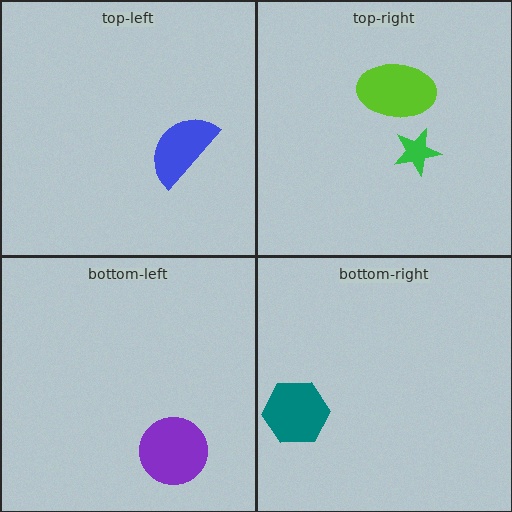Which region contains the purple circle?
The bottom-left region.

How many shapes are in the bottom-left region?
1.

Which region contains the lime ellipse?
The top-right region.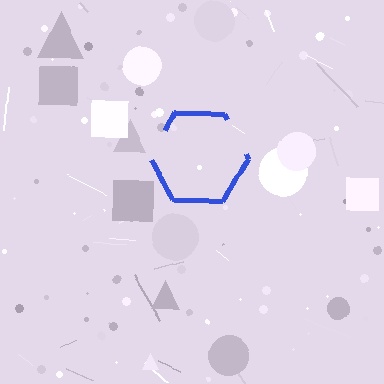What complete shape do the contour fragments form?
The contour fragments form a hexagon.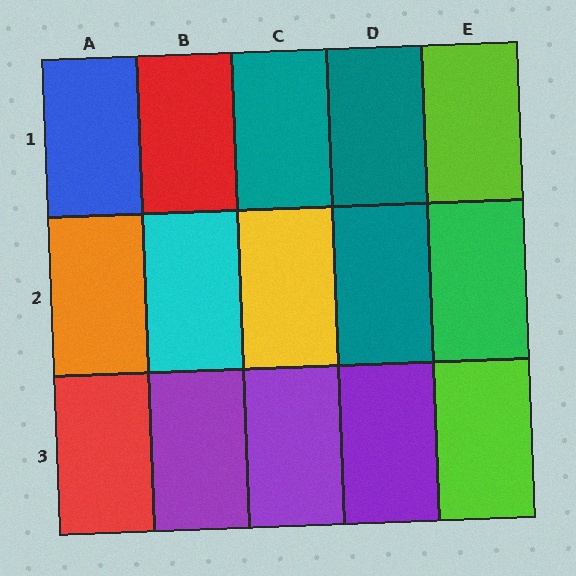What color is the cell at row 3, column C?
Purple.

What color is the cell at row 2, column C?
Yellow.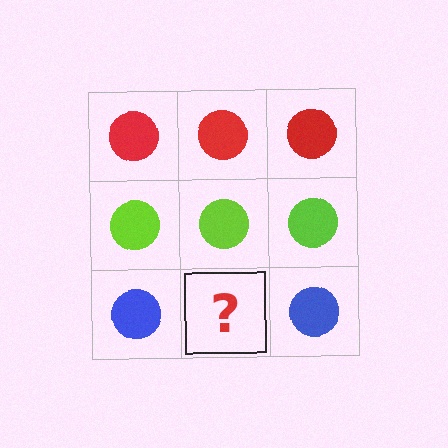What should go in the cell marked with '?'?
The missing cell should contain a blue circle.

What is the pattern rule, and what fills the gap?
The rule is that each row has a consistent color. The gap should be filled with a blue circle.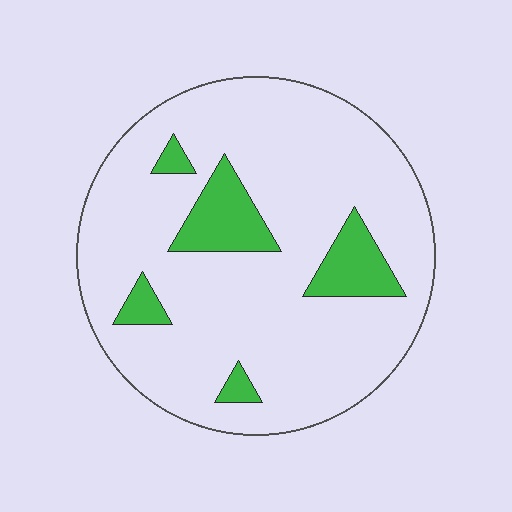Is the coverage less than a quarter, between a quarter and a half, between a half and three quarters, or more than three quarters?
Less than a quarter.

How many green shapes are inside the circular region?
5.